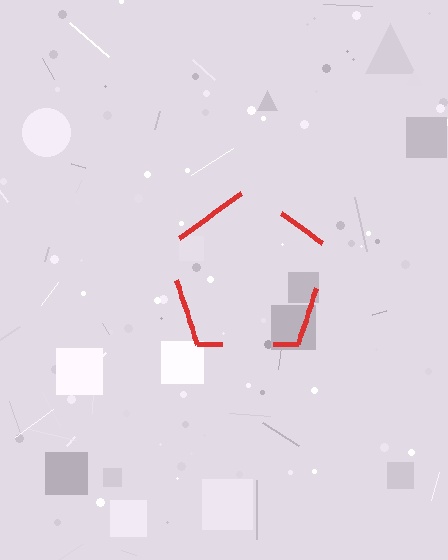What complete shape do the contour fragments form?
The contour fragments form a pentagon.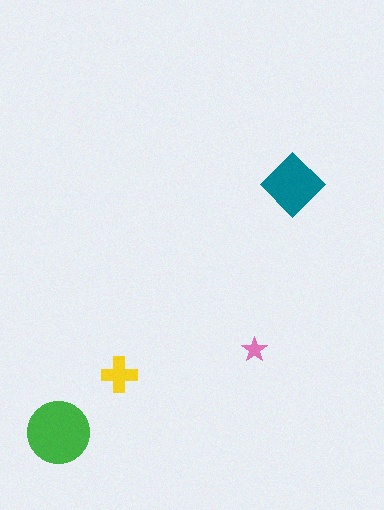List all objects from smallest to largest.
The pink star, the yellow cross, the teal diamond, the green circle.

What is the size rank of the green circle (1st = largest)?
1st.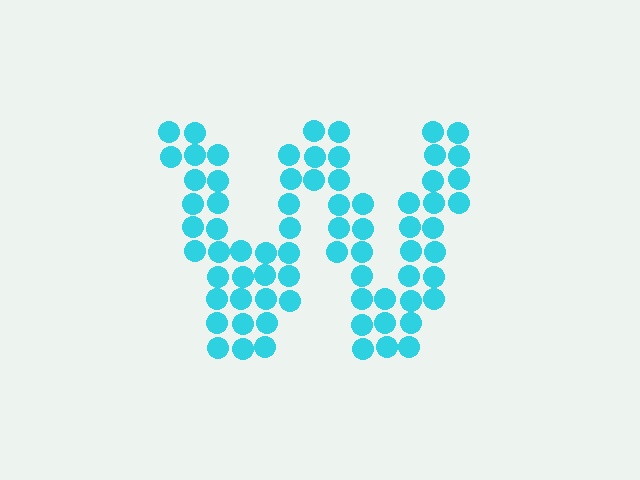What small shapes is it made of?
It is made of small circles.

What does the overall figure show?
The overall figure shows the letter W.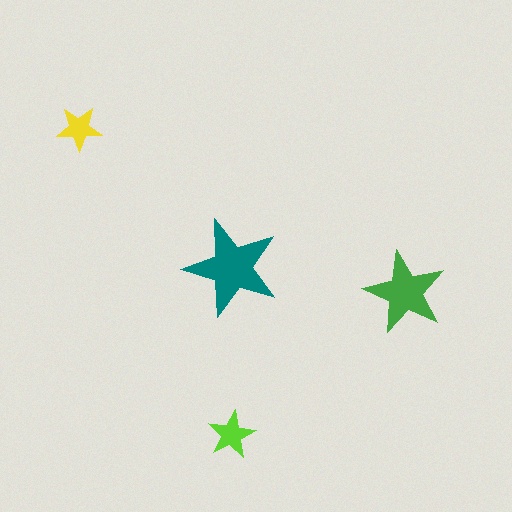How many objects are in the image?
There are 4 objects in the image.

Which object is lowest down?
The lime star is bottommost.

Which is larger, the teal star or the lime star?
The teal one.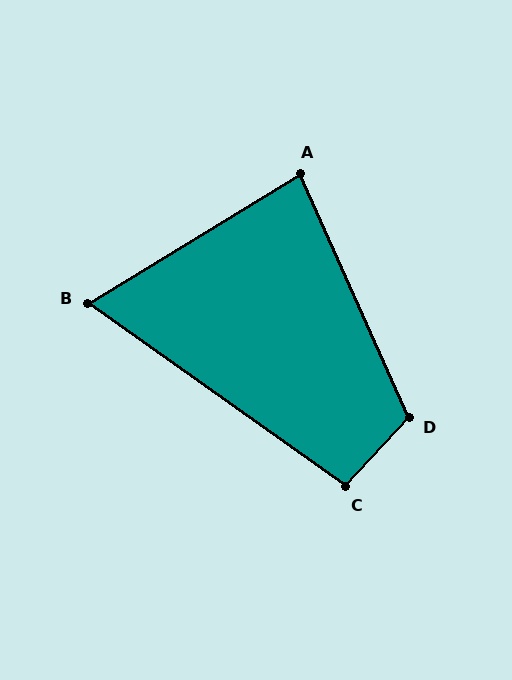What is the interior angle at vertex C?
Approximately 97 degrees (obtuse).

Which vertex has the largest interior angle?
D, at approximately 113 degrees.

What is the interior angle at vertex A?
Approximately 83 degrees (acute).